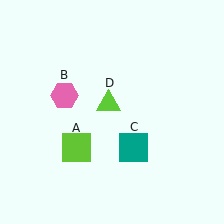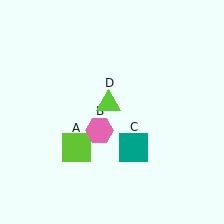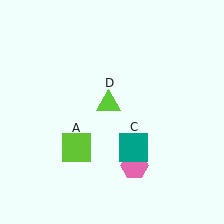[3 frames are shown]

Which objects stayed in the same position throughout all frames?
Lime square (object A) and teal square (object C) and lime triangle (object D) remained stationary.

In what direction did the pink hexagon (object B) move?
The pink hexagon (object B) moved down and to the right.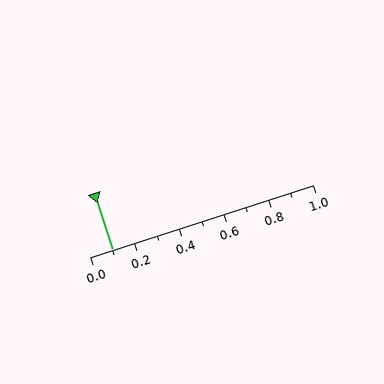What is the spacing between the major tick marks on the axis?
The major ticks are spaced 0.2 apart.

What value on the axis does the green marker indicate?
The marker indicates approximately 0.1.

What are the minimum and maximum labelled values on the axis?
The axis runs from 0.0 to 1.0.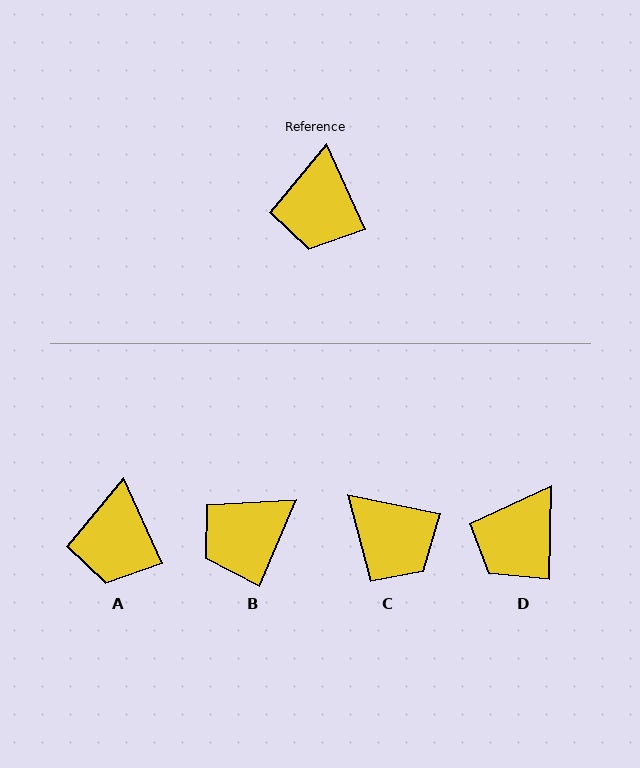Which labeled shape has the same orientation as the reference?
A.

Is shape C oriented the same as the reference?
No, it is off by about 54 degrees.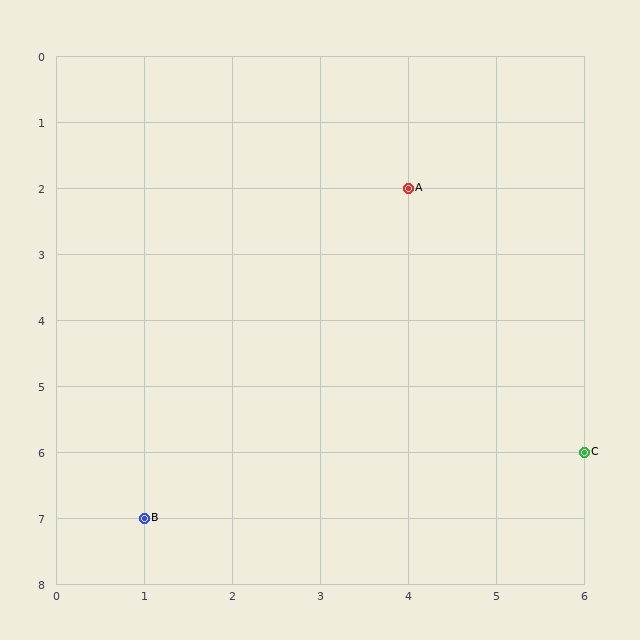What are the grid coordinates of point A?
Point A is at grid coordinates (4, 2).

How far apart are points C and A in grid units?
Points C and A are 2 columns and 4 rows apart (about 4.5 grid units diagonally).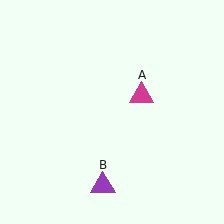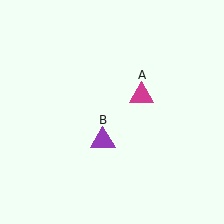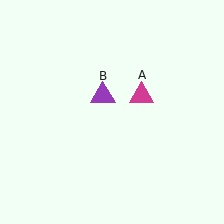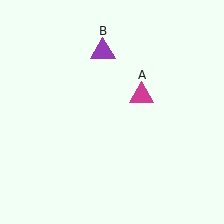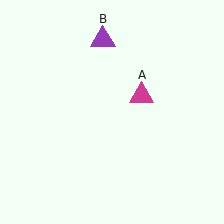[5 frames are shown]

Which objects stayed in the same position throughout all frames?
Magenta triangle (object A) remained stationary.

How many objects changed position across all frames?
1 object changed position: purple triangle (object B).